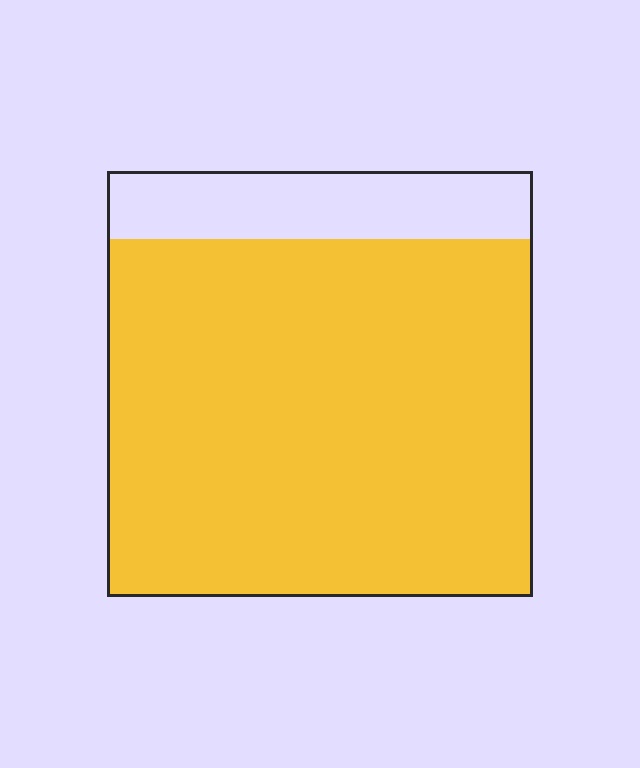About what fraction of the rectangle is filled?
About five sixths (5/6).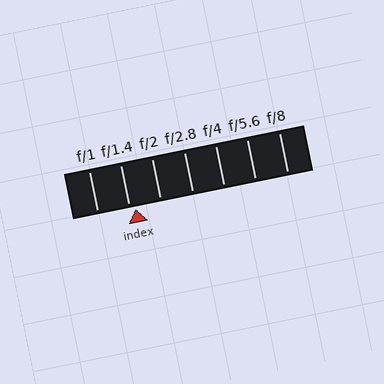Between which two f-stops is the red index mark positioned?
The index mark is between f/1.4 and f/2.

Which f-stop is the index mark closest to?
The index mark is closest to f/1.4.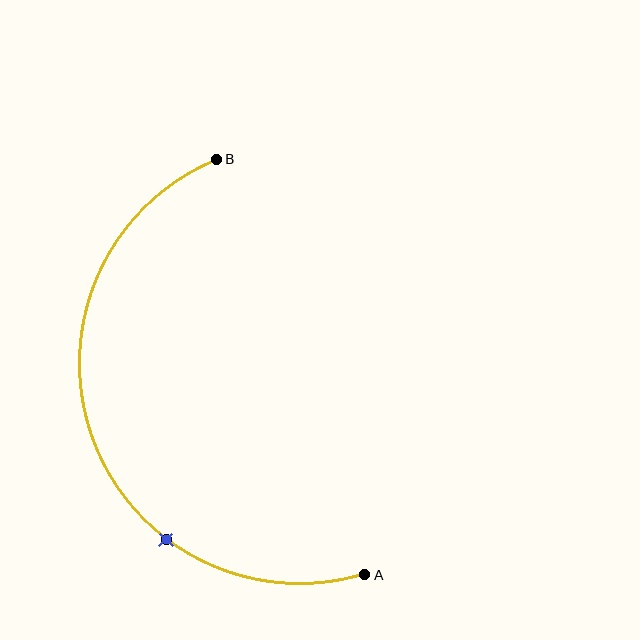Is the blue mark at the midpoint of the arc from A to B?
No. The blue mark lies on the arc but is closer to endpoint A. The arc midpoint would be at the point on the curve equidistant along the arc from both A and B.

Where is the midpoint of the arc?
The arc midpoint is the point on the curve farthest from the straight line joining A and B. It sits to the left of that line.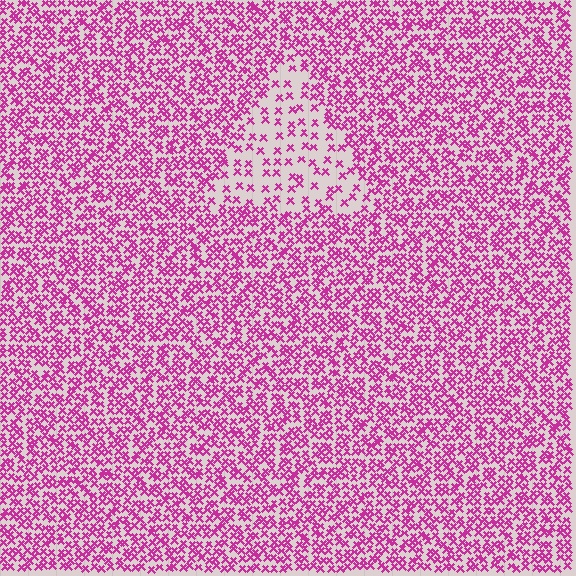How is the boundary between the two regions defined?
The boundary is defined by a change in element density (approximately 2.5x ratio). All elements are the same color, size, and shape.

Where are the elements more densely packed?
The elements are more densely packed outside the triangle boundary.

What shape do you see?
I see a triangle.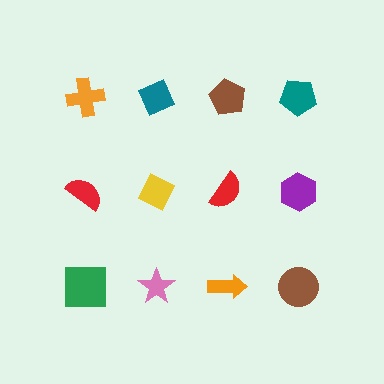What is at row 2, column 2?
A yellow diamond.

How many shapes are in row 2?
4 shapes.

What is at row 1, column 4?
A teal pentagon.